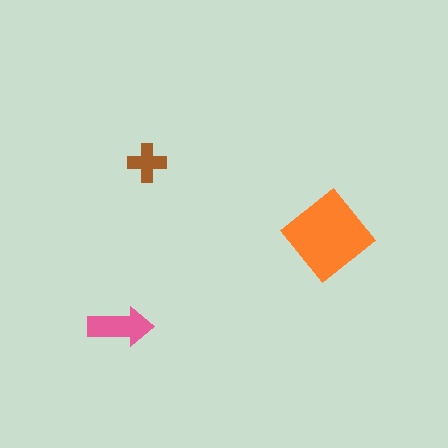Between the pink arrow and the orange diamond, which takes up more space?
The orange diamond.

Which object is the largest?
The orange diamond.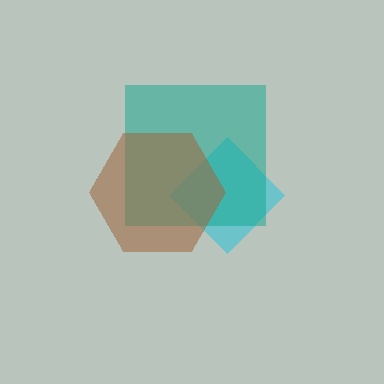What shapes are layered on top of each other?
The layered shapes are: a cyan diamond, a teal square, a brown hexagon.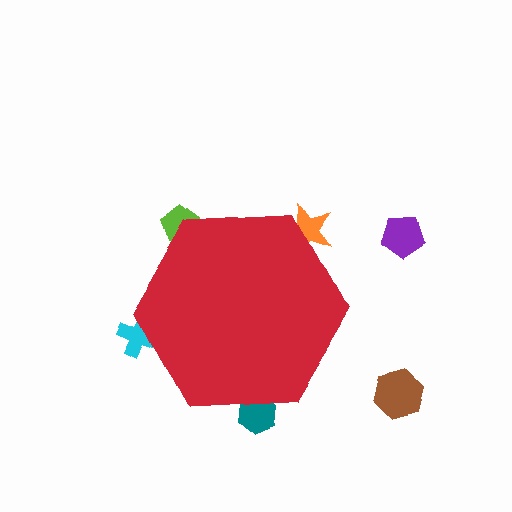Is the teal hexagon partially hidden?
Yes, the teal hexagon is partially hidden behind the red hexagon.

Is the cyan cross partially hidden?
Yes, the cyan cross is partially hidden behind the red hexagon.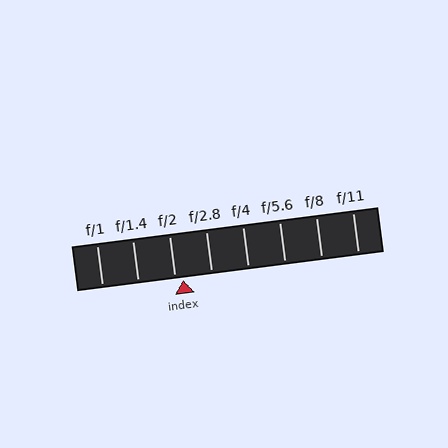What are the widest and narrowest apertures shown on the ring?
The widest aperture shown is f/1 and the narrowest is f/11.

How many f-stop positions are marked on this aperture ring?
There are 8 f-stop positions marked.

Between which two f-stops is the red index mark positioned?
The index mark is between f/2 and f/2.8.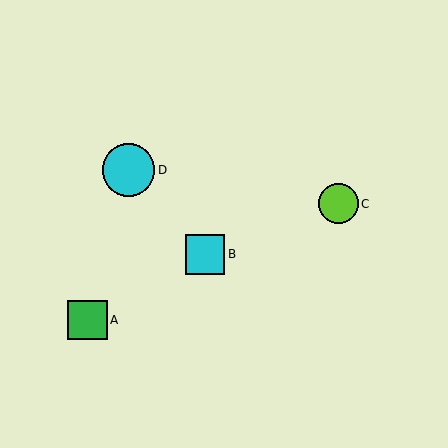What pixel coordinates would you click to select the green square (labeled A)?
Click at (88, 320) to select the green square A.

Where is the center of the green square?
The center of the green square is at (88, 320).